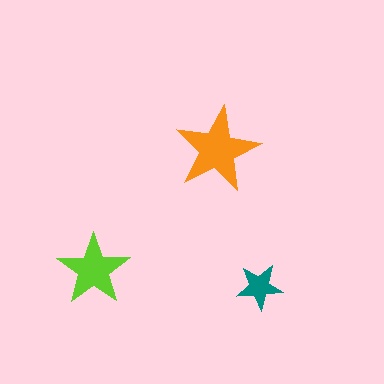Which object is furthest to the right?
The teal star is rightmost.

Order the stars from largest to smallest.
the orange one, the lime one, the teal one.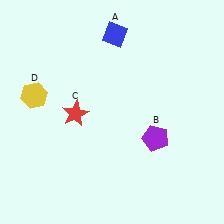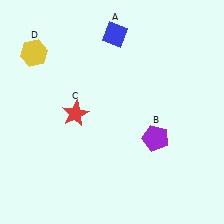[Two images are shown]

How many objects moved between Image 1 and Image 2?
1 object moved between the two images.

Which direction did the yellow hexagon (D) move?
The yellow hexagon (D) moved up.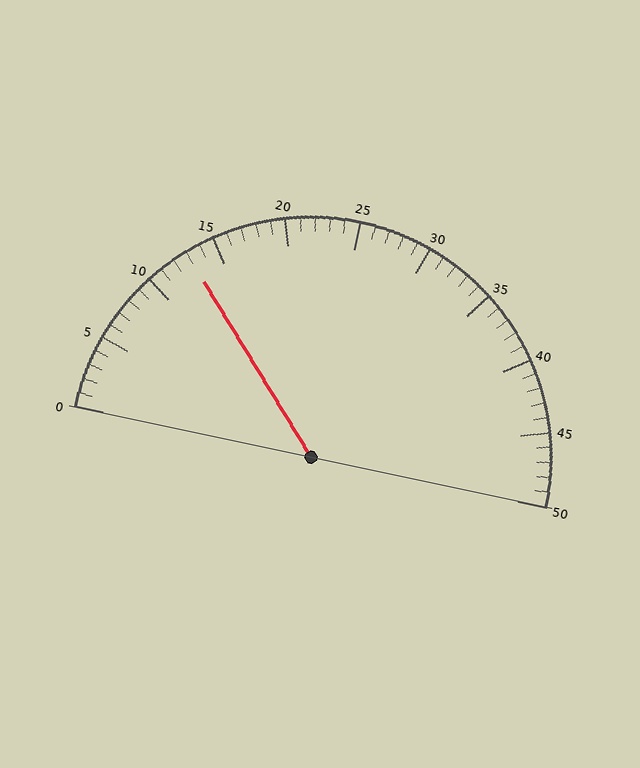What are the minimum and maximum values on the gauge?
The gauge ranges from 0 to 50.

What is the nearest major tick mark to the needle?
The nearest major tick mark is 15.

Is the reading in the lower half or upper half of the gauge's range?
The reading is in the lower half of the range (0 to 50).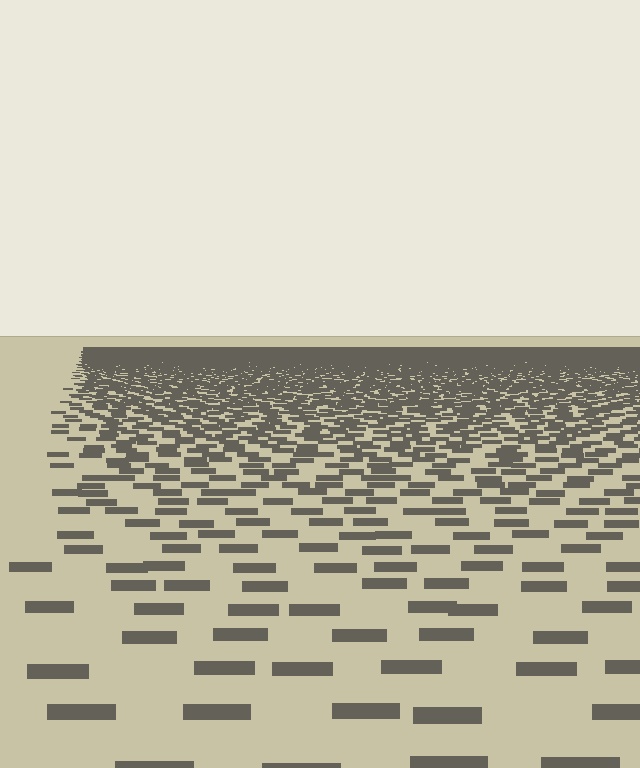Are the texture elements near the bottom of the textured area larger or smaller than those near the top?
Larger. Near the bottom, elements are closer to the viewer and appear at a bigger on-screen size.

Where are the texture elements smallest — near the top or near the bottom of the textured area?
Near the top.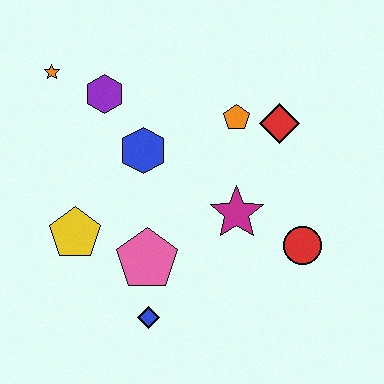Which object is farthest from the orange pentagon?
The blue diamond is farthest from the orange pentagon.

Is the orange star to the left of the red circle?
Yes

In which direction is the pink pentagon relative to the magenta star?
The pink pentagon is to the left of the magenta star.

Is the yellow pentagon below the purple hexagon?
Yes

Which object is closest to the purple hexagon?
The orange star is closest to the purple hexagon.